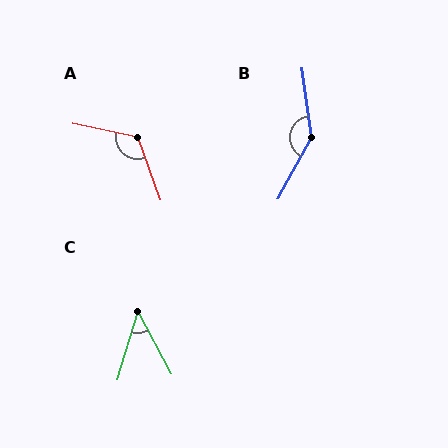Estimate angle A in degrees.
Approximately 122 degrees.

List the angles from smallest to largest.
C (44°), A (122°), B (143°).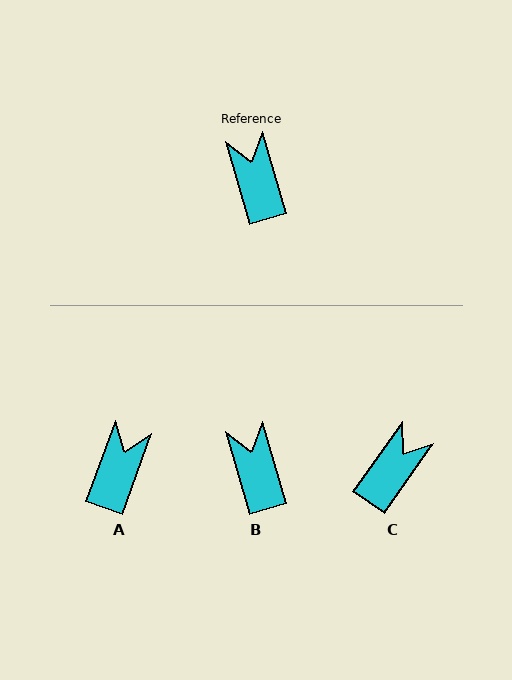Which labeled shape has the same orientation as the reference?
B.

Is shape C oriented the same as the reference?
No, it is off by about 51 degrees.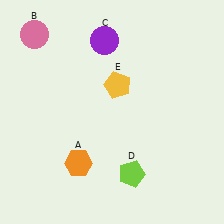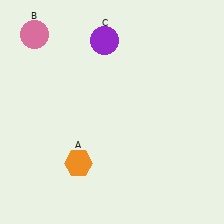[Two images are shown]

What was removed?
The lime pentagon (D), the yellow pentagon (E) were removed in Image 2.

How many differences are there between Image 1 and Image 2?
There are 2 differences between the two images.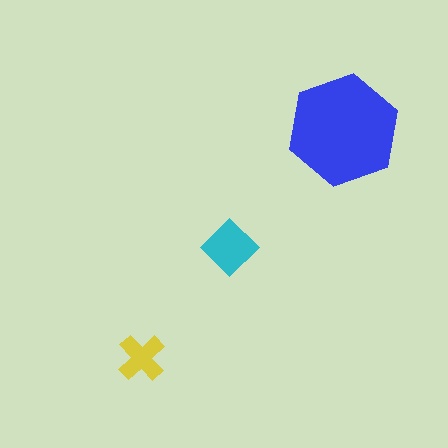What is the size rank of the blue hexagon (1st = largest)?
1st.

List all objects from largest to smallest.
The blue hexagon, the cyan diamond, the yellow cross.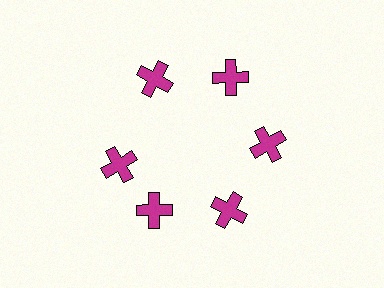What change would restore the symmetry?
The symmetry would be restored by rotating it back into even spacing with its neighbors so that all 6 crosses sit at equal angles and equal distance from the center.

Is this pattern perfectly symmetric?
No. The 6 magenta crosses are arranged in a ring, but one element near the 9 o'clock position is rotated out of alignment along the ring, breaking the 6-fold rotational symmetry.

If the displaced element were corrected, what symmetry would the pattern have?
It would have 6-fold rotational symmetry — the pattern would map onto itself every 60 degrees.